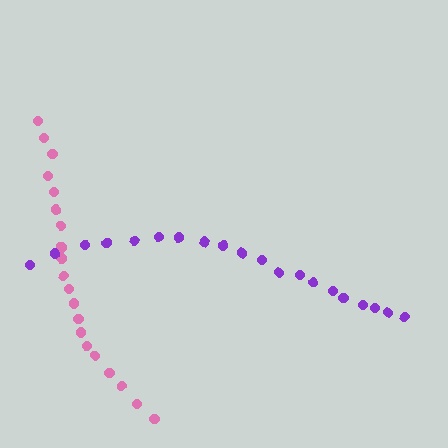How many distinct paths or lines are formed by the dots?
There are 2 distinct paths.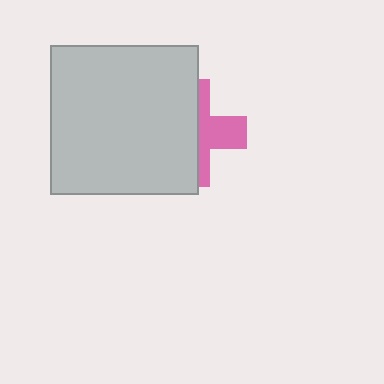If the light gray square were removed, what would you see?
You would see the complete pink cross.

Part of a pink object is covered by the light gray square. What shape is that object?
It is a cross.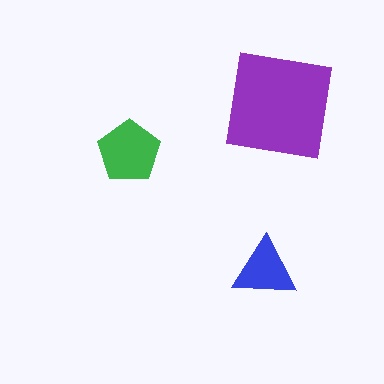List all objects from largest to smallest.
The purple square, the green pentagon, the blue triangle.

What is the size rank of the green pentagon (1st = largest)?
2nd.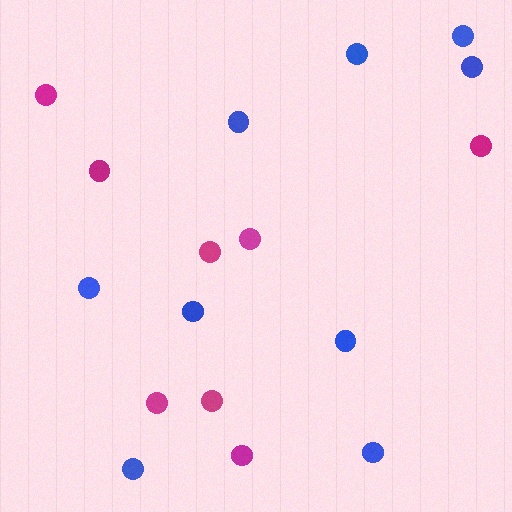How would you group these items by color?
There are 2 groups: one group of blue circles (9) and one group of magenta circles (8).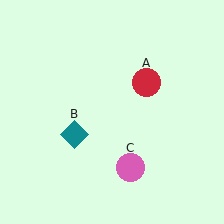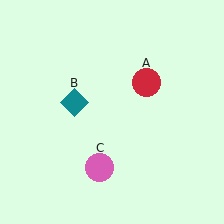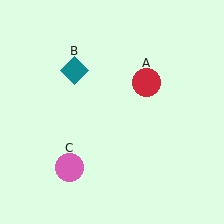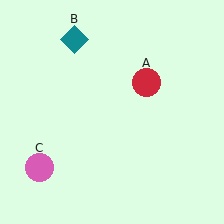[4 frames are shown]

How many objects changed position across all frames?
2 objects changed position: teal diamond (object B), pink circle (object C).